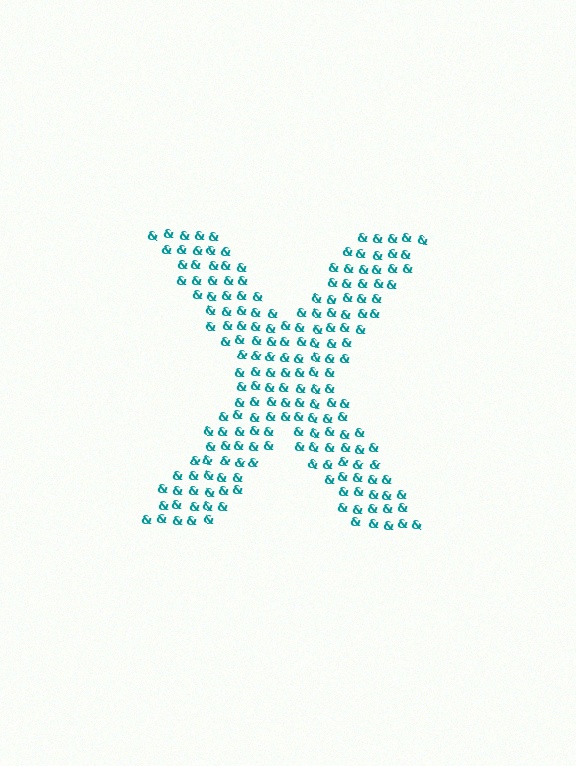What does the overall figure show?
The overall figure shows the letter X.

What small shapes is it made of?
It is made of small ampersands.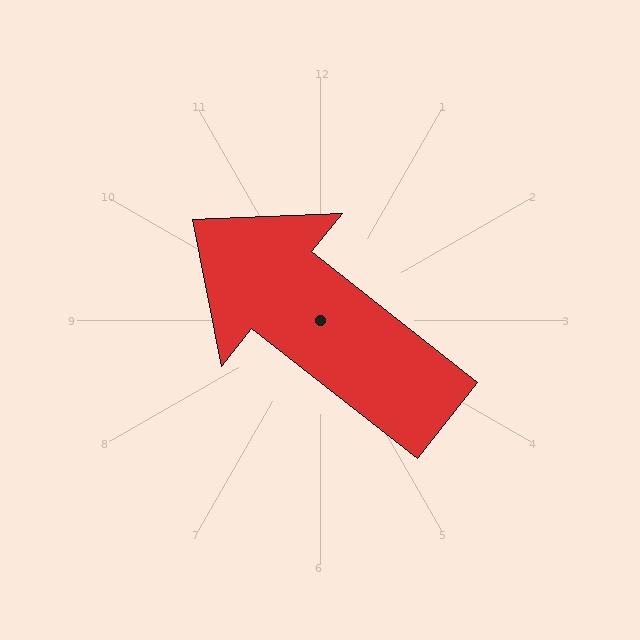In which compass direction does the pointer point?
Northwest.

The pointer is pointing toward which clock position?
Roughly 10 o'clock.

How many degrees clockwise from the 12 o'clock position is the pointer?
Approximately 308 degrees.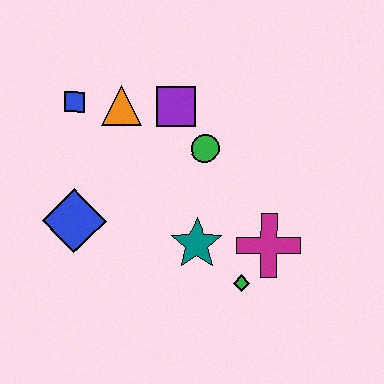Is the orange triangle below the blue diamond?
No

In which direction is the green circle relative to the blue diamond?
The green circle is to the right of the blue diamond.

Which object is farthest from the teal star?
The blue square is farthest from the teal star.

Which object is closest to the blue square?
The orange triangle is closest to the blue square.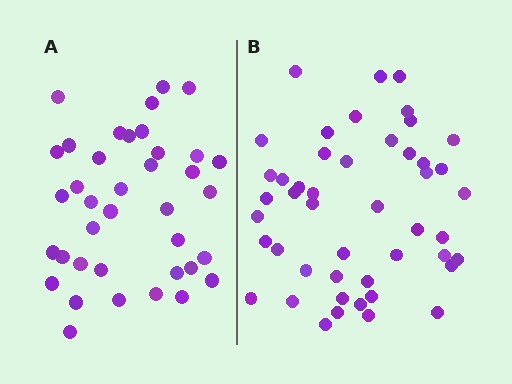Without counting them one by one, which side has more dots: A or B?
Region B (the right region) has more dots.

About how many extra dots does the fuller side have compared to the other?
Region B has roughly 8 or so more dots than region A.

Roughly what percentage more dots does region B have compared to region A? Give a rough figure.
About 25% more.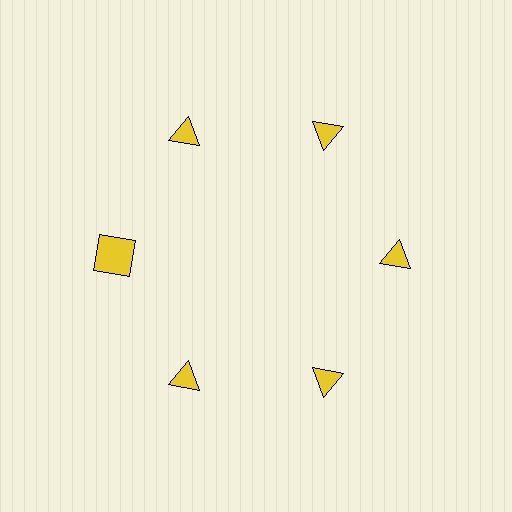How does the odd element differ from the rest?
It has a different shape: square instead of triangle.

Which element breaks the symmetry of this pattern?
The yellow square at roughly the 9 o'clock position breaks the symmetry. All other shapes are yellow triangles.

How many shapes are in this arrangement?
There are 6 shapes arranged in a ring pattern.